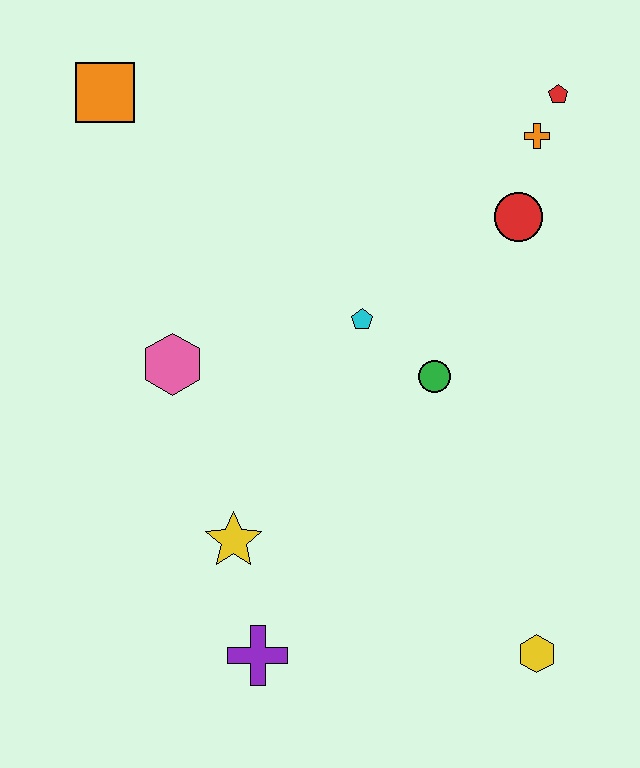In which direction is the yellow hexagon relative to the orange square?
The yellow hexagon is below the orange square.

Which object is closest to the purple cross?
The yellow star is closest to the purple cross.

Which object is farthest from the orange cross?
The purple cross is farthest from the orange cross.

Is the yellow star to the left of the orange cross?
Yes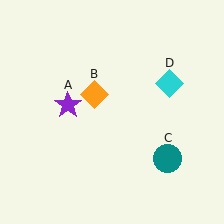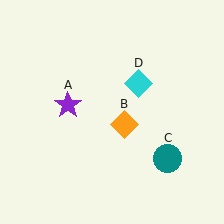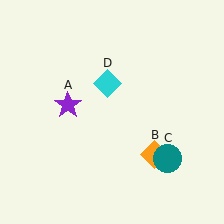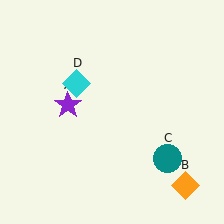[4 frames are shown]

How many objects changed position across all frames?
2 objects changed position: orange diamond (object B), cyan diamond (object D).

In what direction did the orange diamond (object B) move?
The orange diamond (object B) moved down and to the right.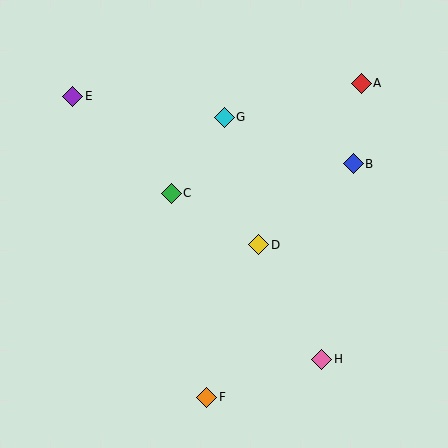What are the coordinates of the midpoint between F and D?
The midpoint between F and D is at (233, 321).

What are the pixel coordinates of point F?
Point F is at (207, 397).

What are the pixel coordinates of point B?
Point B is at (353, 164).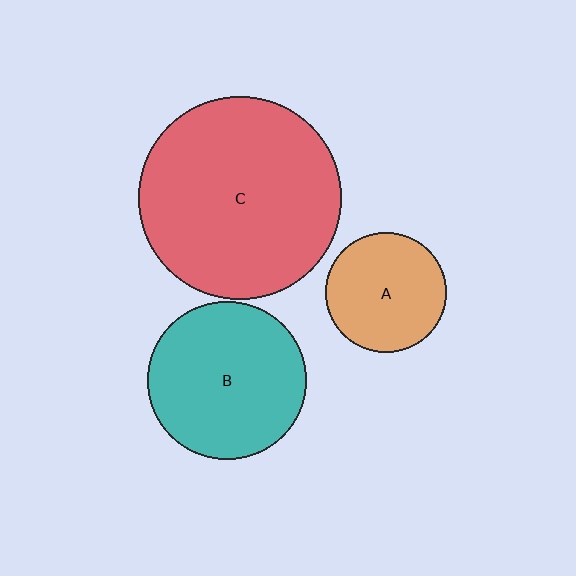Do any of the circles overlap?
No, none of the circles overlap.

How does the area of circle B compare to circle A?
Approximately 1.7 times.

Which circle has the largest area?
Circle C (red).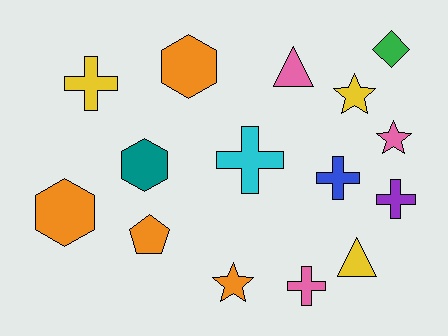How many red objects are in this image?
There are no red objects.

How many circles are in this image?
There are no circles.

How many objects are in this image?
There are 15 objects.